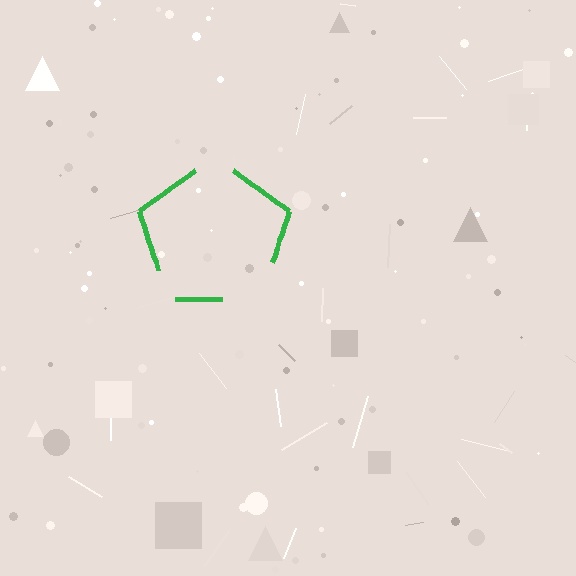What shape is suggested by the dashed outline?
The dashed outline suggests a pentagon.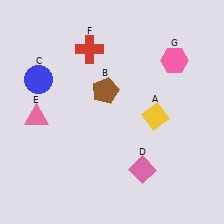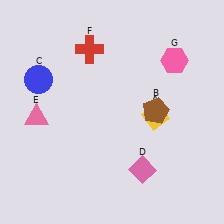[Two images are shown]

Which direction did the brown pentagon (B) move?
The brown pentagon (B) moved right.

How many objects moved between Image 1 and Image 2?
1 object moved between the two images.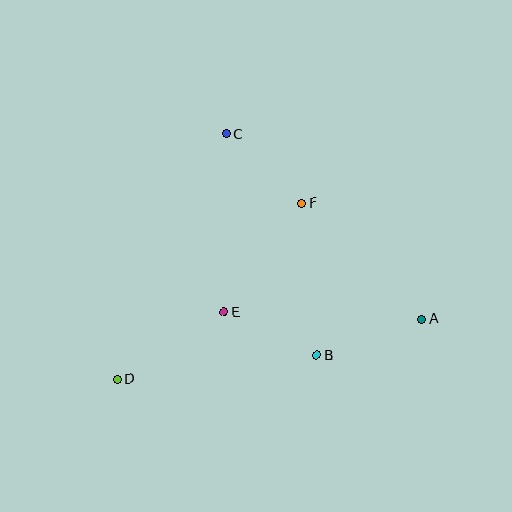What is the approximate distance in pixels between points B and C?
The distance between B and C is approximately 239 pixels.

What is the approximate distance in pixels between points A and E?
The distance between A and E is approximately 198 pixels.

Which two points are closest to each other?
Points B and E are closest to each other.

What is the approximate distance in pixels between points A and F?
The distance between A and F is approximately 167 pixels.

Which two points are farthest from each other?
Points A and D are farthest from each other.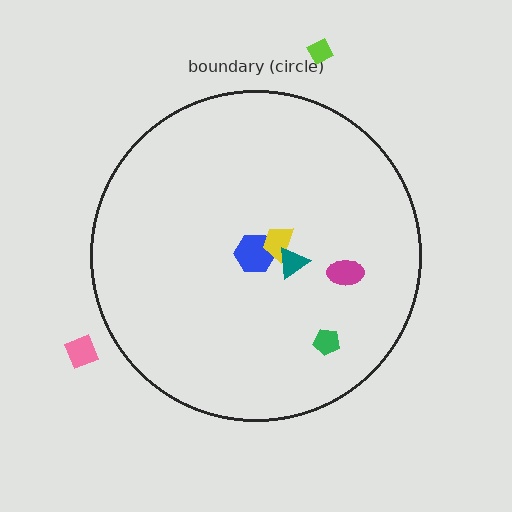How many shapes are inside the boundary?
5 inside, 2 outside.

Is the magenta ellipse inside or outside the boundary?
Inside.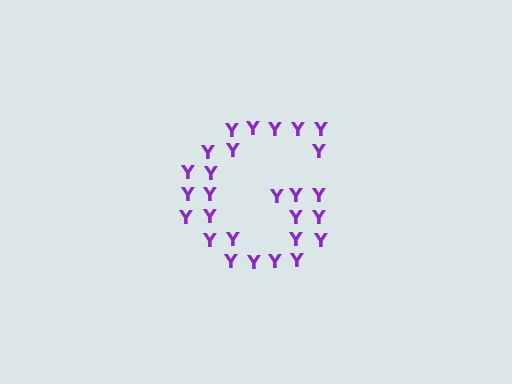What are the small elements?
The small elements are letter Y's.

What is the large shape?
The large shape is the letter G.